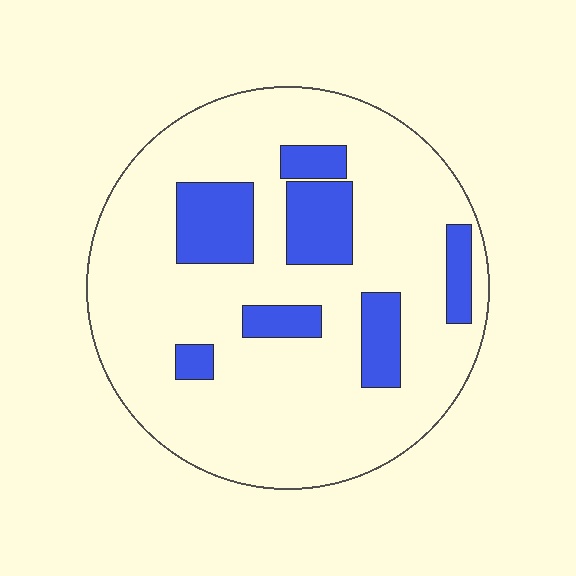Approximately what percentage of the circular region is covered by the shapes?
Approximately 20%.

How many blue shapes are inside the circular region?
7.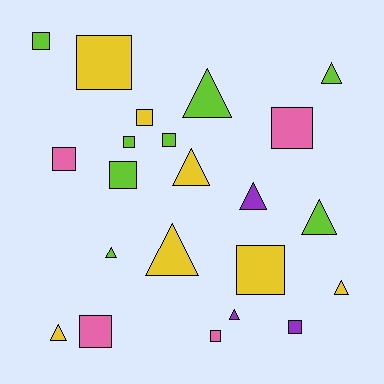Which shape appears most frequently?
Square, with 12 objects.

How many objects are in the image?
There are 22 objects.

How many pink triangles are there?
There are no pink triangles.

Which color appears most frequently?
Lime, with 8 objects.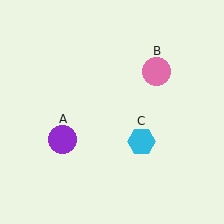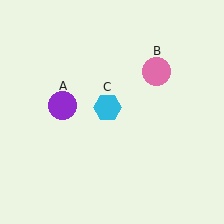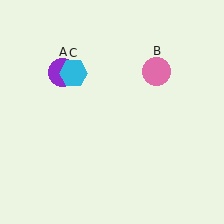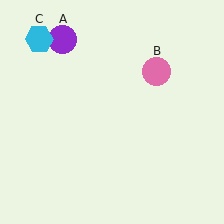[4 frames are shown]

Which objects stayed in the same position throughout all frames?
Pink circle (object B) remained stationary.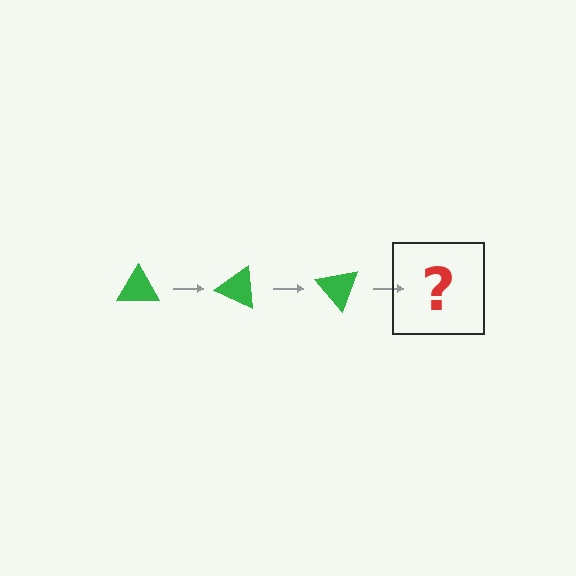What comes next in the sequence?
The next element should be a green triangle rotated 75 degrees.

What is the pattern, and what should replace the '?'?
The pattern is that the triangle rotates 25 degrees each step. The '?' should be a green triangle rotated 75 degrees.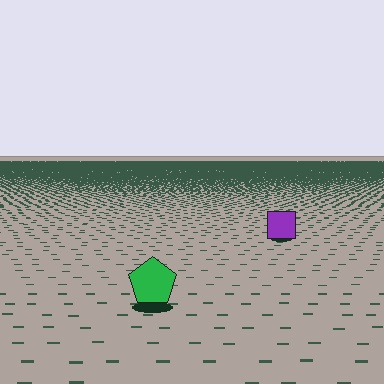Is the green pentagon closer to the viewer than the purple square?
Yes. The green pentagon is closer — you can tell from the texture gradient: the ground texture is coarser near it.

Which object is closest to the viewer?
The green pentagon is closest. The texture marks near it are larger and more spread out.